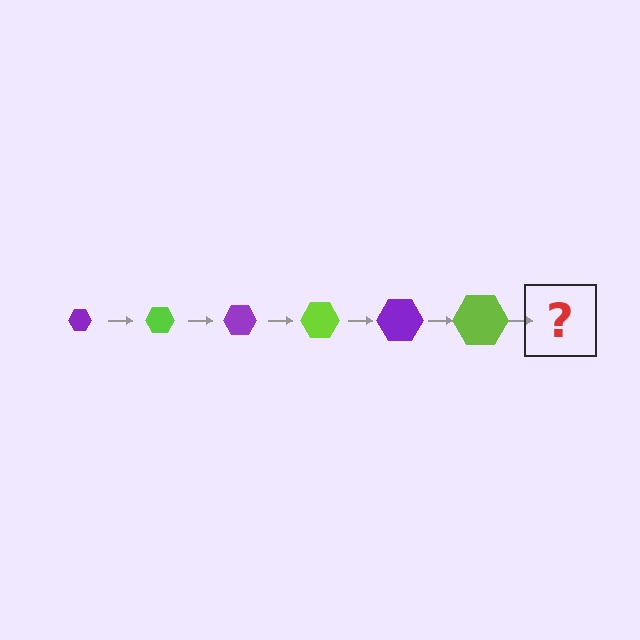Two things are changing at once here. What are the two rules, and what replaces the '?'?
The two rules are that the hexagon grows larger each step and the color cycles through purple and lime. The '?' should be a purple hexagon, larger than the previous one.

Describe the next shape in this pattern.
It should be a purple hexagon, larger than the previous one.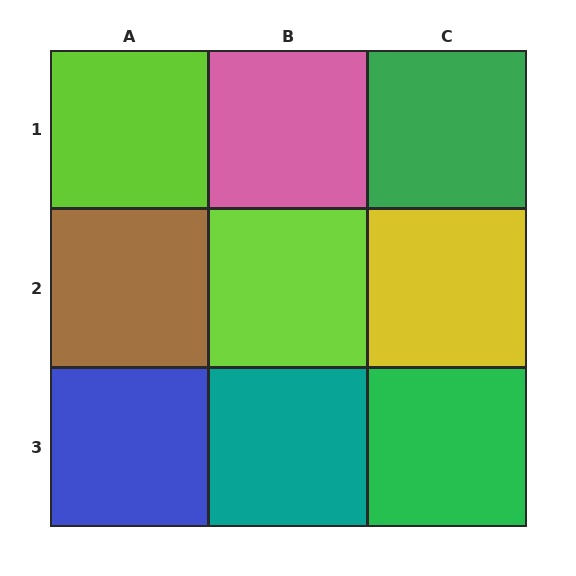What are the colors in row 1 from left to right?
Lime, pink, green.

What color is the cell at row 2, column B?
Lime.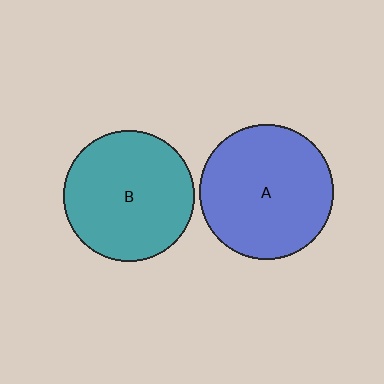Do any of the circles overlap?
No, none of the circles overlap.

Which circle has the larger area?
Circle A (blue).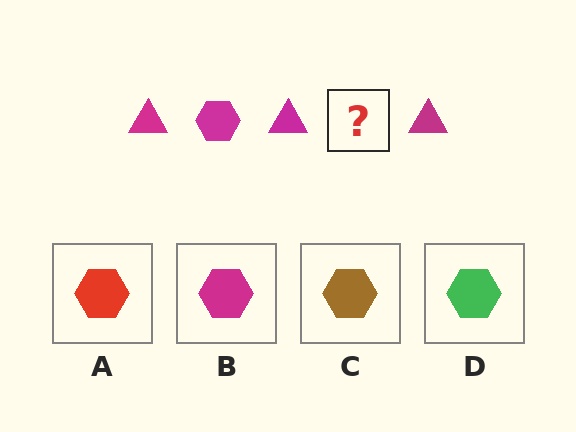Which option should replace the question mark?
Option B.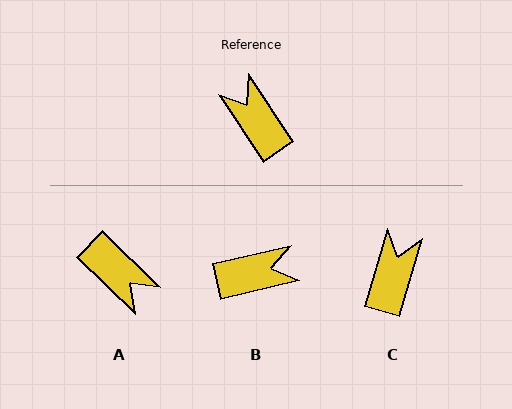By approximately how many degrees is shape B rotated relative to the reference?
Approximately 111 degrees clockwise.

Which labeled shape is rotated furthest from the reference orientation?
A, about 168 degrees away.